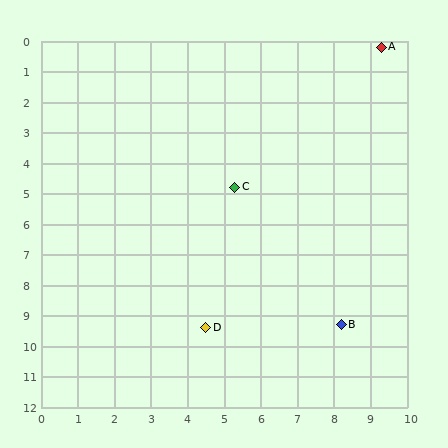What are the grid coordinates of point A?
Point A is at approximately (9.3, 0.2).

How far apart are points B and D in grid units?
Points B and D are about 3.7 grid units apart.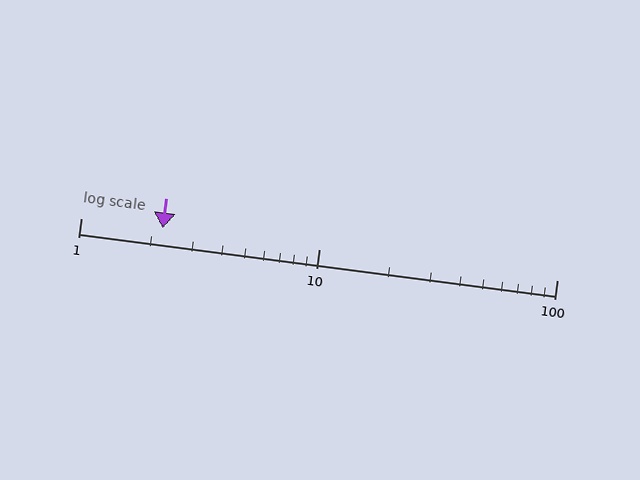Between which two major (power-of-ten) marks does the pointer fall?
The pointer is between 1 and 10.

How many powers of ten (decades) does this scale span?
The scale spans 2 decades, from 1 to 100.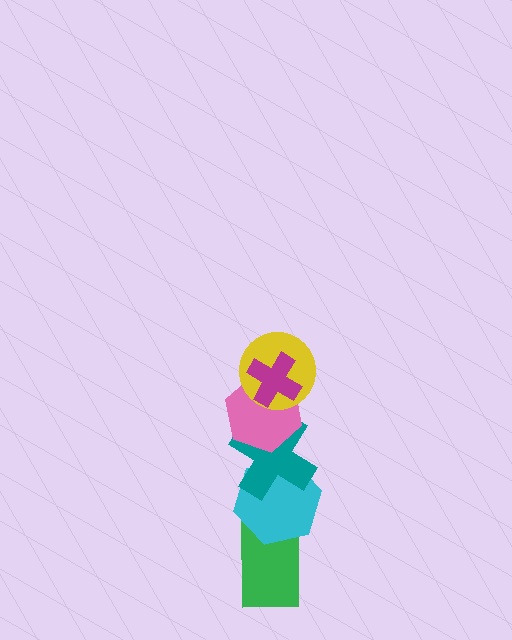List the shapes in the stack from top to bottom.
From top to bottom: the magenta cross, the yellow circle, the pink hexagon, the teal cross, the cyan hexagon, the green rectangle.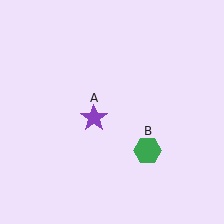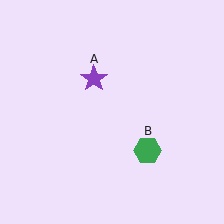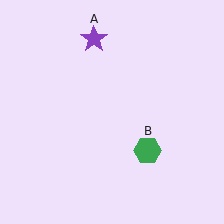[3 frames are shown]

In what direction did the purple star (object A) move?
The purple star (object A) moved up.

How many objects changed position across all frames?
1 object changed position: purple star (object A).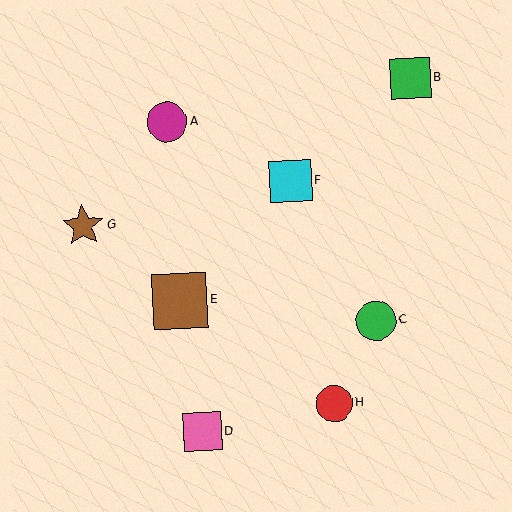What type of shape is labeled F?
Shape F is a cyan square.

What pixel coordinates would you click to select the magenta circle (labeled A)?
Click at (167, 122) to select the magenta circle A.